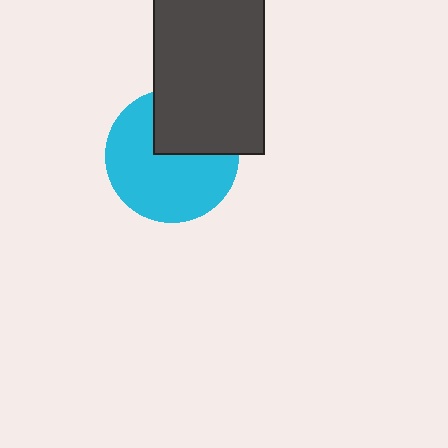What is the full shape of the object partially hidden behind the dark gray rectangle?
The partially hidden object is a cyan circle.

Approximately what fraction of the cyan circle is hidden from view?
Roughly 33% of the cyan circle is hidden behind the dark gray rectangle.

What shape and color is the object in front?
The object in front is a dark gray rectangle.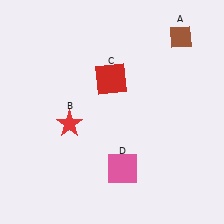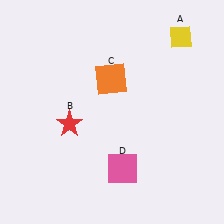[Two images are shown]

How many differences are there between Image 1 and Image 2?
There are 2 differences between the two images.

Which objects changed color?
A changed from brown to yellow. C changed from red to orange.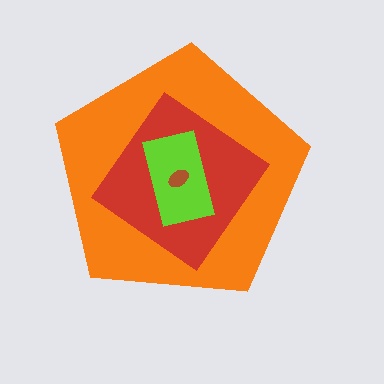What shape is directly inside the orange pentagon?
The red diamond.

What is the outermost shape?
The orange pentagon.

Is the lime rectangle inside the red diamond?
Yes.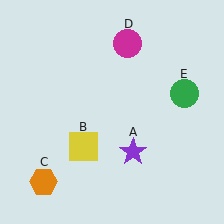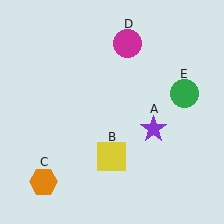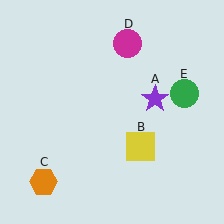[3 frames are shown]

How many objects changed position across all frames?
2 objects changed position: purple star (object A), yellow square (object B).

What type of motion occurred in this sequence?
The purple star (object A), yellow square (object B) rotated counterclockwise around the center of the scene.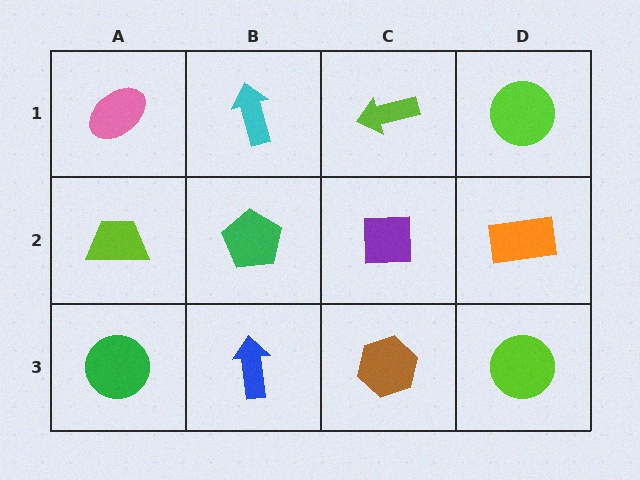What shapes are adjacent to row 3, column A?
A lime trapezoid (row 2, column A), a blue arrow (row 3, column B).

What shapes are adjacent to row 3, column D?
An orange rectangle (row 2, column D), a brown hexagon (row 3, column C).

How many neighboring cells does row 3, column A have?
2.